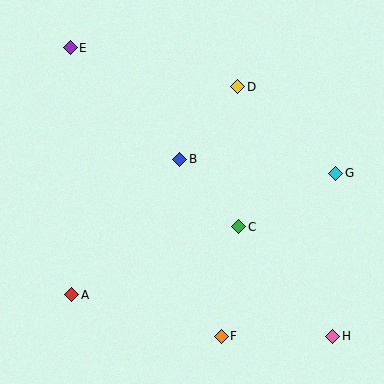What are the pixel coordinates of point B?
Point B is at (180, 159).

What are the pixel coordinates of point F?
Point F is at (221, 336).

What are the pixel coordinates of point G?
Point G is at (336, 173).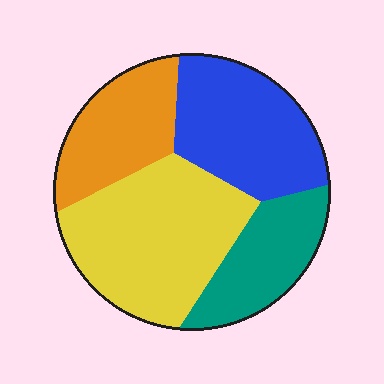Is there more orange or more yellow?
Yellow.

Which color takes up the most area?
Yellow, at roughly 35%.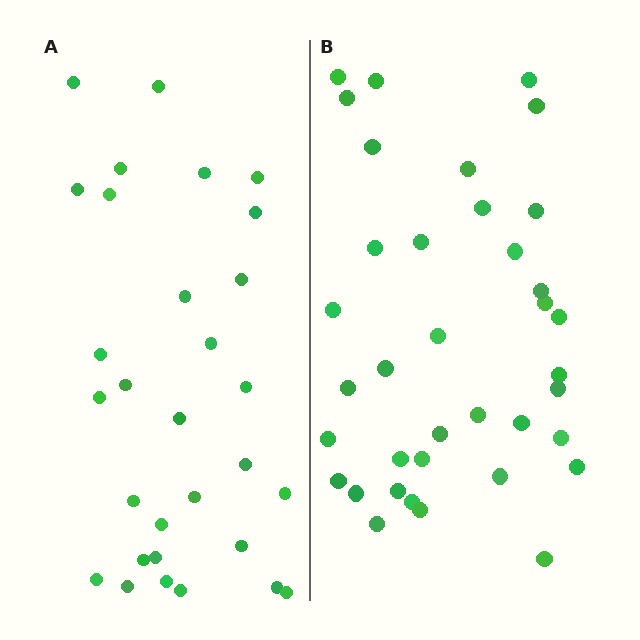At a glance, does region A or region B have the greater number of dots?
Region B (the right region) has more dots.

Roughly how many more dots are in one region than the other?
Region B has roughly 8 or so more dots than region A.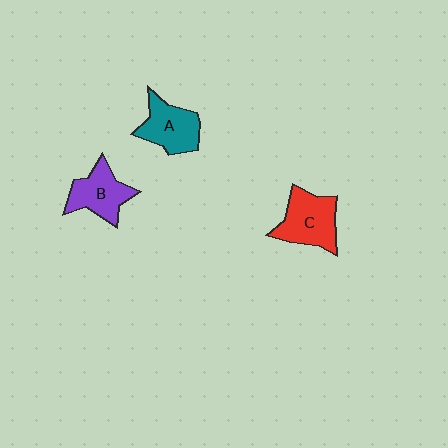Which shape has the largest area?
Shape C (red).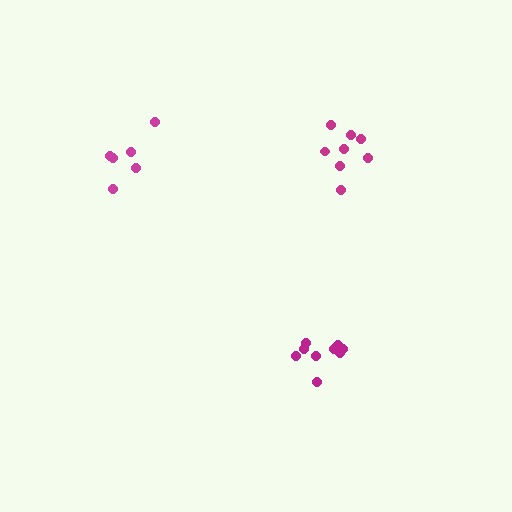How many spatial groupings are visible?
There are 3 spatial groupings.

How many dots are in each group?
Group 1: 9 dots, Group 2: 8 dots, Group 3: 6 dots (23 total).